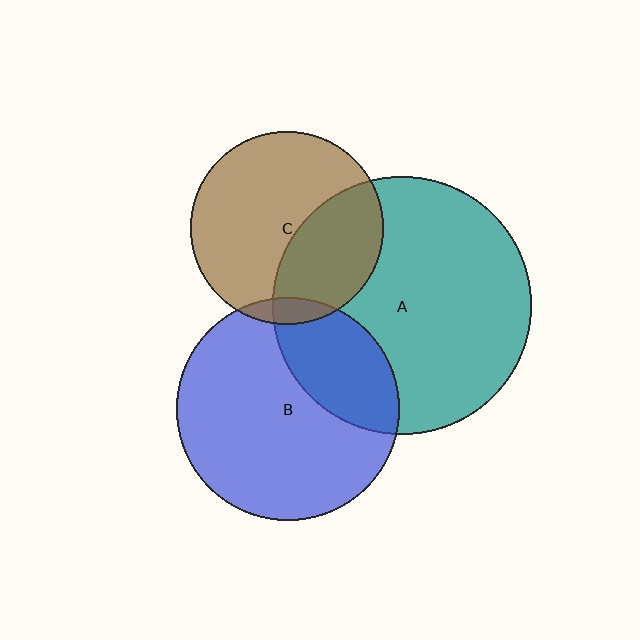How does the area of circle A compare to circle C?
Approximately 1.8 times.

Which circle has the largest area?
Circle A (teal).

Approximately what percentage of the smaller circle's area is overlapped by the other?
Approximately 35%.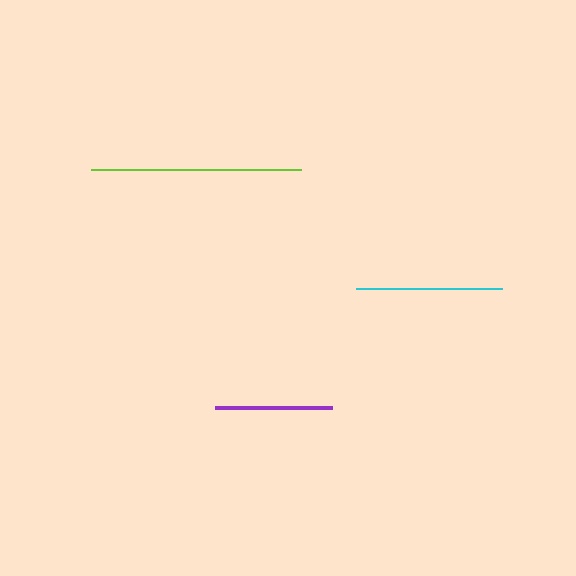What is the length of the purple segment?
The purple segment is approximately 117 pixels long.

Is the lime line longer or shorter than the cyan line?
The lime line is longer than the cyan line.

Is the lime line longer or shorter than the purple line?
The lime line is longer than the purple line.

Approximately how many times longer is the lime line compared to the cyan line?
The lime line is approximately 1.4 times the length of the cyan line.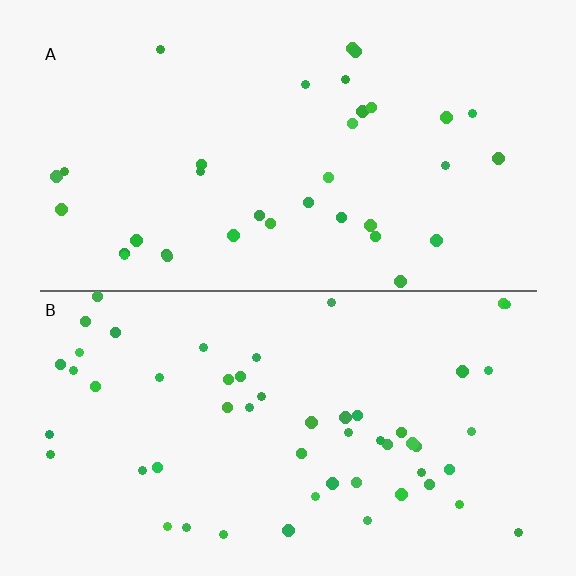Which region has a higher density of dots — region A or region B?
B (the bottom).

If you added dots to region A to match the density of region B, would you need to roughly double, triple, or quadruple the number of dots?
Approximately double.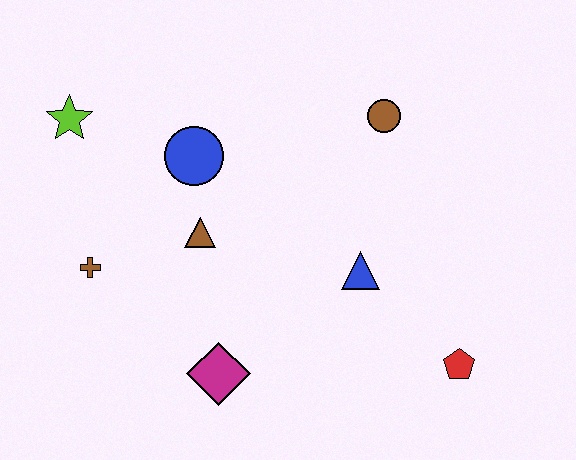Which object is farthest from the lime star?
The red pentagon is farthest from the lime star.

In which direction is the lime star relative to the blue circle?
The lime star is to the left of the blue circle.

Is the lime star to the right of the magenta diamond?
No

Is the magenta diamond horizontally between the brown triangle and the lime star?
No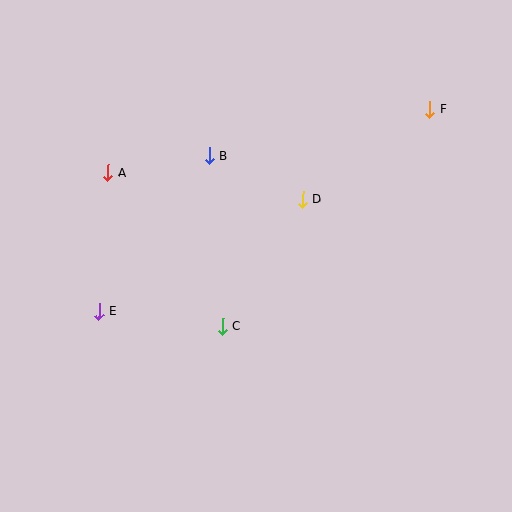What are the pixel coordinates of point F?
Point F is at (429, 109).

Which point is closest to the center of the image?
Point D at (302, 199) is closest to the center.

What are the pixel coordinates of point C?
Point C is at (223, 326).